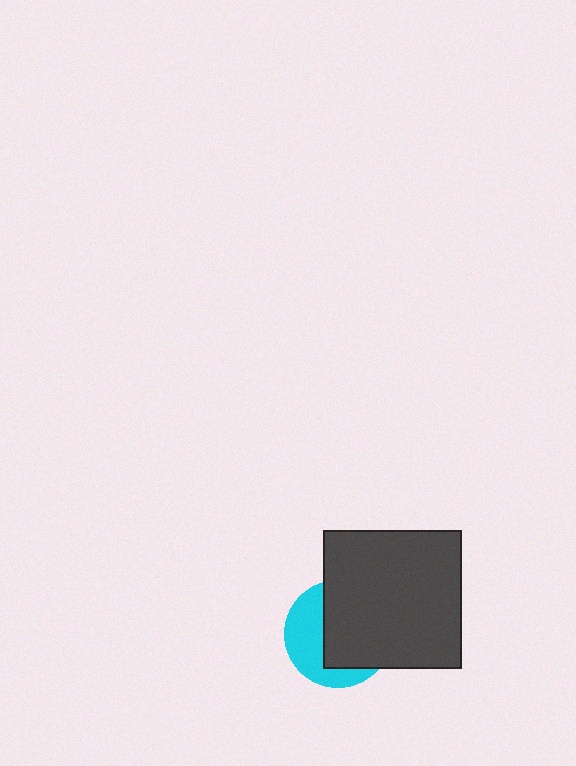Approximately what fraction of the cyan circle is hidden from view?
Roughly 58% of the cyan circle is hidden behind the dark gray square.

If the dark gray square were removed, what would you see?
You would see the complete cyan circle.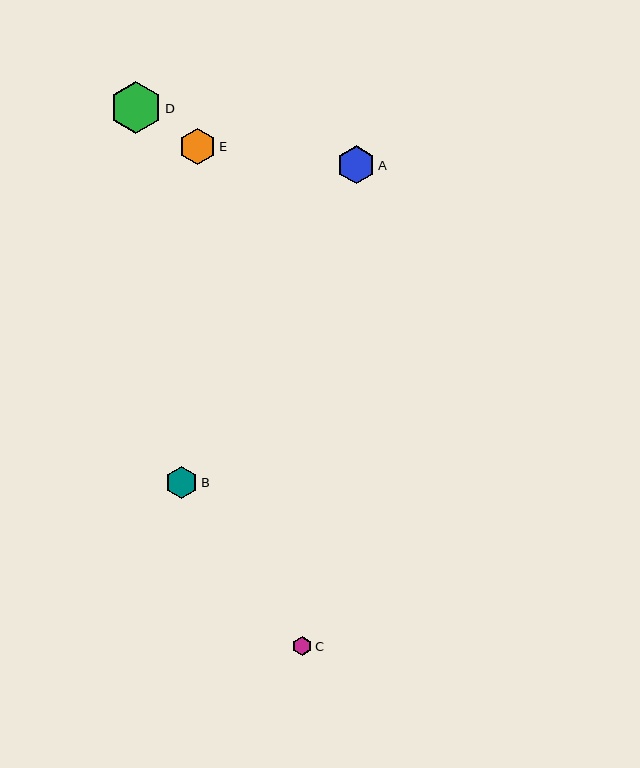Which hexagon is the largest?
Hexagon D is the largest with a size of approximately 52 pixels.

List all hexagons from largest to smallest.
From largest to smallest: D, A, E, B, C.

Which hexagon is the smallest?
Hexagon C is the smallest with a size of approximately 19 pixels.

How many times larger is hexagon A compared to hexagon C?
Hexagon A is approximately 2.0 times the size of hexagon C.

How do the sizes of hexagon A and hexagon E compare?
Hexagon A and hexagon E are approximately the same size.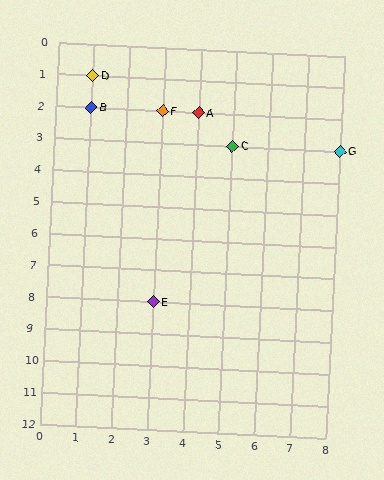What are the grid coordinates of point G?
Point G is at grid coordinates (8, 3).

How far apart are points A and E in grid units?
Points A and E are 1 column and 6 rows apart (about 6.1 grid units diagonally).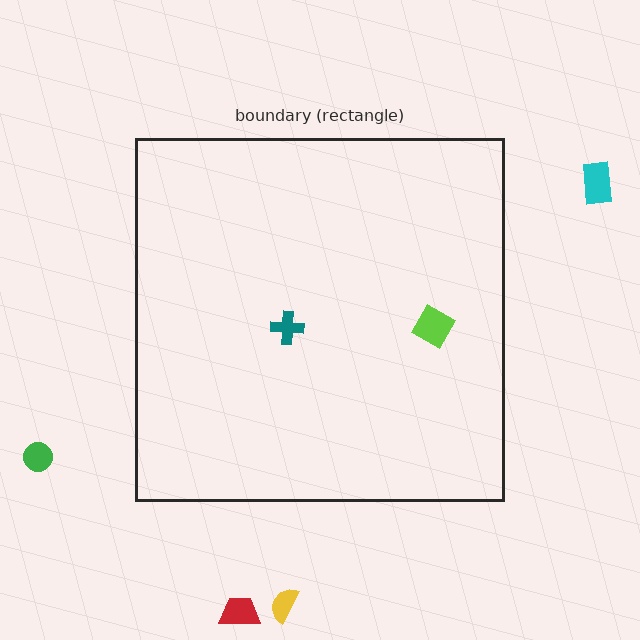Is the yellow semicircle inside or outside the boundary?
Outside.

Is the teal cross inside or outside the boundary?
Inside.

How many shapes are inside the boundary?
2 inside, 4 outside.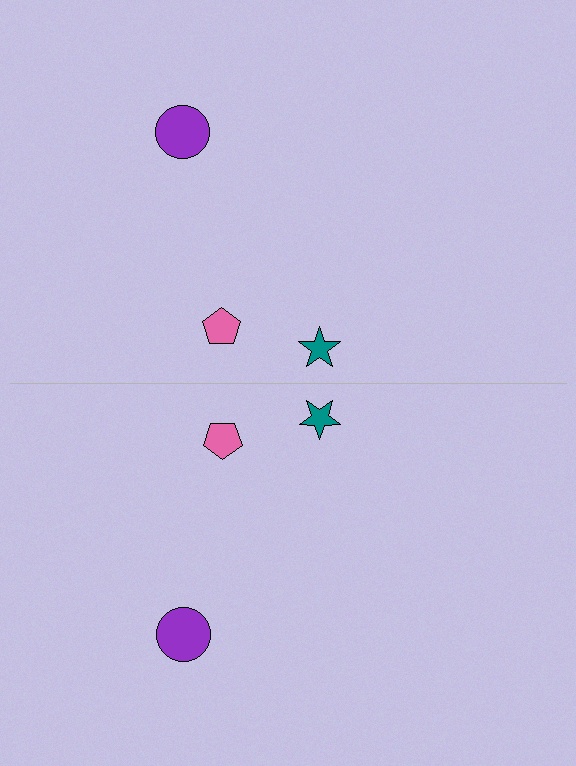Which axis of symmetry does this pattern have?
The pattern has a horizontal axis of symmetry running through the center of the image.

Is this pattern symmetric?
Yes, this pattern has bilateral (reflection) symmetry.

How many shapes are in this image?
There are 6 shapes in this image.